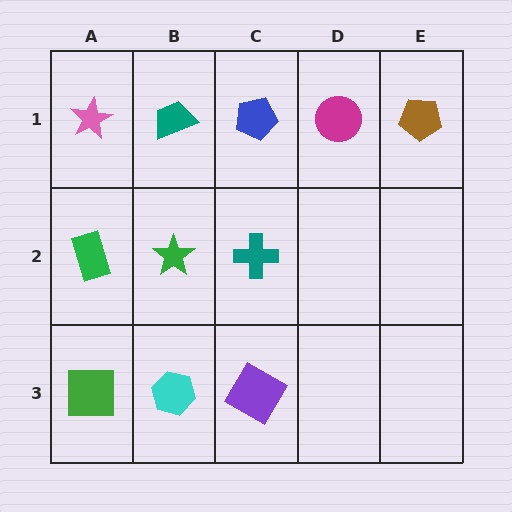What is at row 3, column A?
A green square.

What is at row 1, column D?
A magenta circle.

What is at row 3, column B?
A cyan hexagon.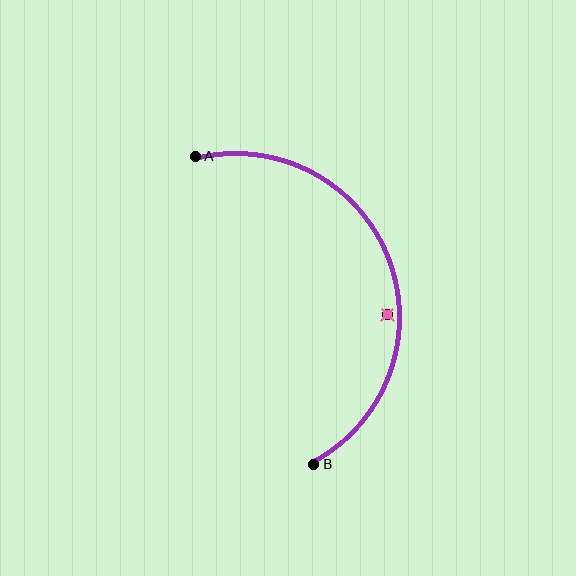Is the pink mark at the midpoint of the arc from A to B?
No — the pink mark does not lie on the arc at all. It sits slightly inside the curve.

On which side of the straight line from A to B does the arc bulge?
The arc bulges to the right of the straight line connecting A and B.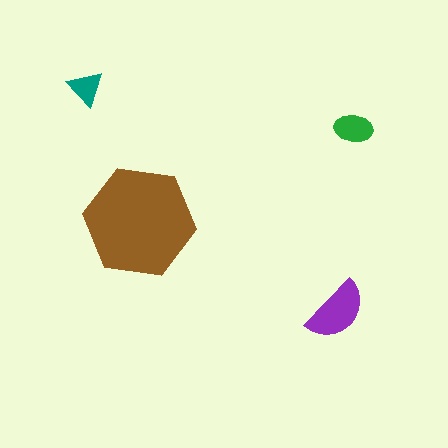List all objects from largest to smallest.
The brown hexagon, the purple semicircle, the green ellipse, the teal triangle.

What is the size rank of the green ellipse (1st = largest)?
3rd.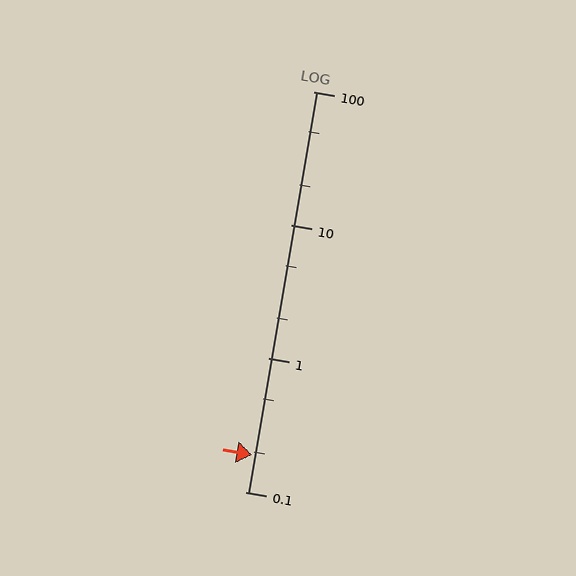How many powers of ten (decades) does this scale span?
The scale spans 3 decades, from 0.1 to 100.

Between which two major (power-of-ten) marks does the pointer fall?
The pointer is between 0.1 and 1.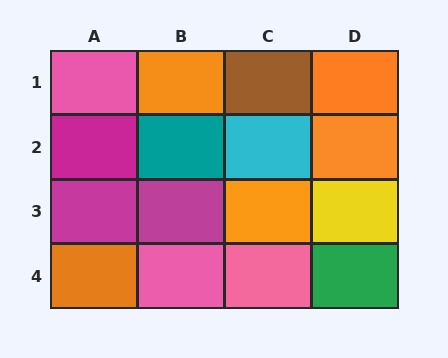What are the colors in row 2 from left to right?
Magenta, teal, cyan, orange.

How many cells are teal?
1 cell is teal.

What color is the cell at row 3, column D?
Yellow.